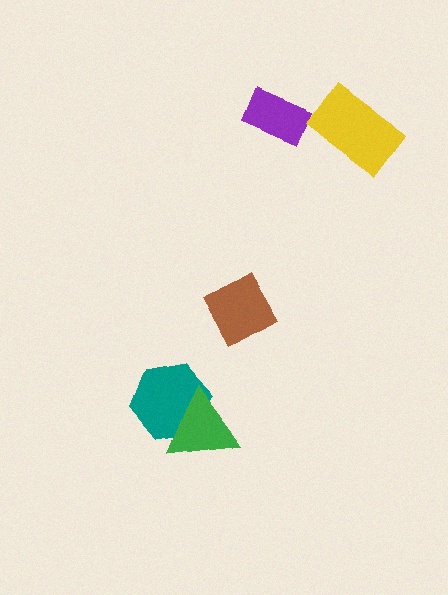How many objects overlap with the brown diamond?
0 objects overlap with the brown diamond.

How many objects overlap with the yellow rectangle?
0 objects overlap with the yellow rectangle.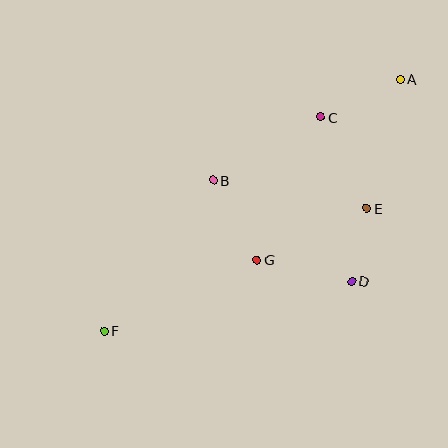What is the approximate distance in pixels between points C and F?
The distance between C and F is approximately 304 pixels.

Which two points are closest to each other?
Points D and E are closest to each other.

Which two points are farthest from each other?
Points A and F are farthest from each other.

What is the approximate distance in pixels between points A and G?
The distance between A and G is approximately 230 pixels.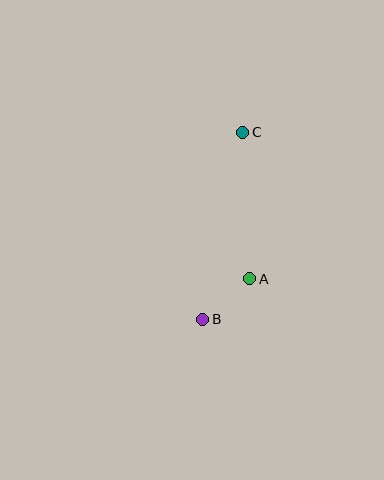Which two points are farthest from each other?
Points B and C are farthest from each other.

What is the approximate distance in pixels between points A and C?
The distance between A and C is approximately 147 pixels.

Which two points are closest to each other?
Points A and B are closest to each other.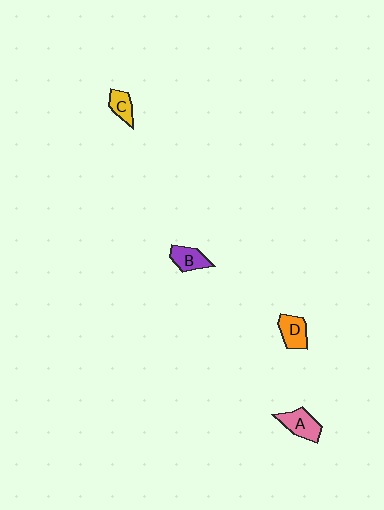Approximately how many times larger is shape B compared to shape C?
Approximately 1.2 times.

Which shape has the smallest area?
Shape C (yellow).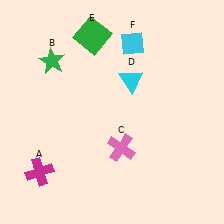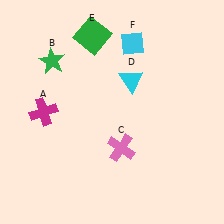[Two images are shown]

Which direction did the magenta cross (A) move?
The magenta cross (A) moved up.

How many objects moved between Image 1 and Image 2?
1 object moved between the two images.